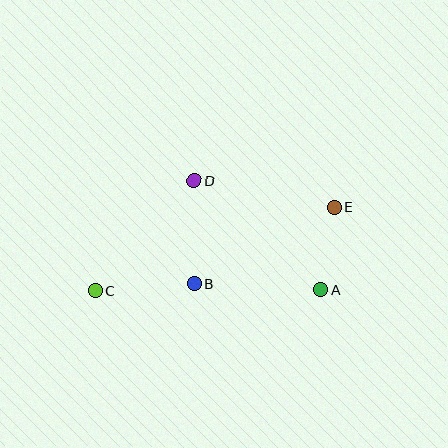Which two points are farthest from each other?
Points C and E are farthest from each other.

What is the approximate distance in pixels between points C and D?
The distance between C and D is approximately 148 pixels.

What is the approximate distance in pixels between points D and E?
The distance between D and E is approximately 143 pixels.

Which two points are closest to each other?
Points A and E are closest to each other.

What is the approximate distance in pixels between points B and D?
The distance between B and D is approximately 103 pixels.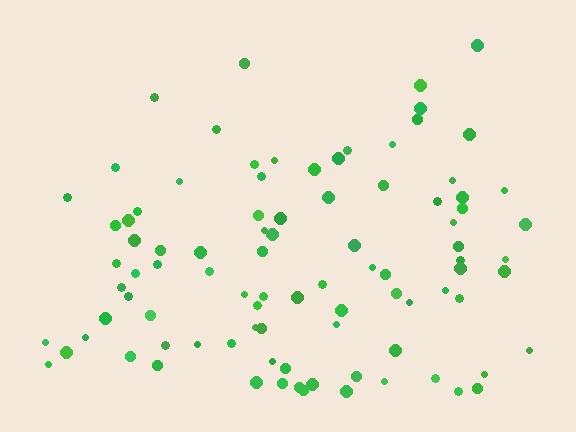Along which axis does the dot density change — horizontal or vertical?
Vertical.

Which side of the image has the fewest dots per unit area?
The top.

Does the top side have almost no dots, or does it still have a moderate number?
Still a moderate number, just noticeably fewer than the bottom.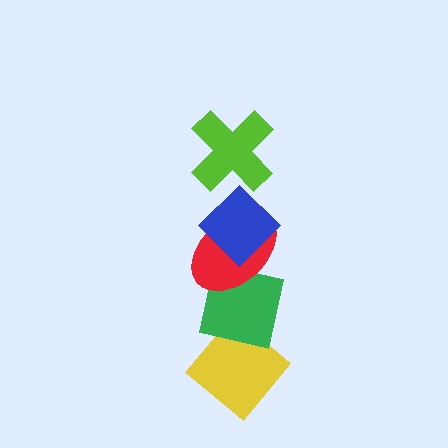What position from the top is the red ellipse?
The red ellipse is 3rd from the top.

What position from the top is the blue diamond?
The blue diamond is 2nd from the top.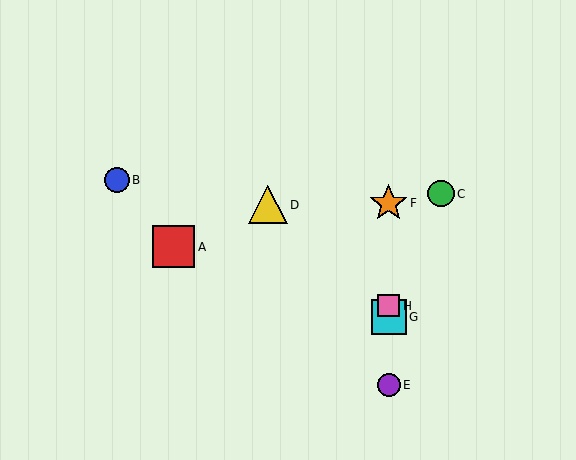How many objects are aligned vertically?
4 objects (E, F, G, H) are aligned vertically.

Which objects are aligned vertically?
Objects E, F, G, H are aligned vertically.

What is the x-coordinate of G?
Object G is at x≈389.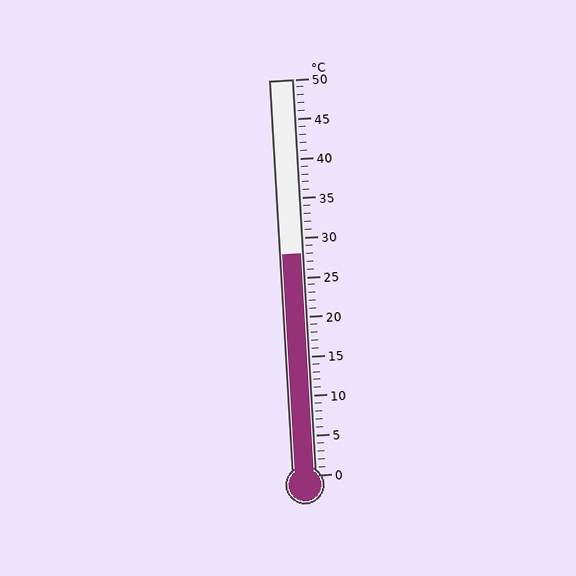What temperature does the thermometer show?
The thermometer shows approximately 28°C.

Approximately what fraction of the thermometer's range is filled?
The thermometer is filled to approximately 55% of its range.